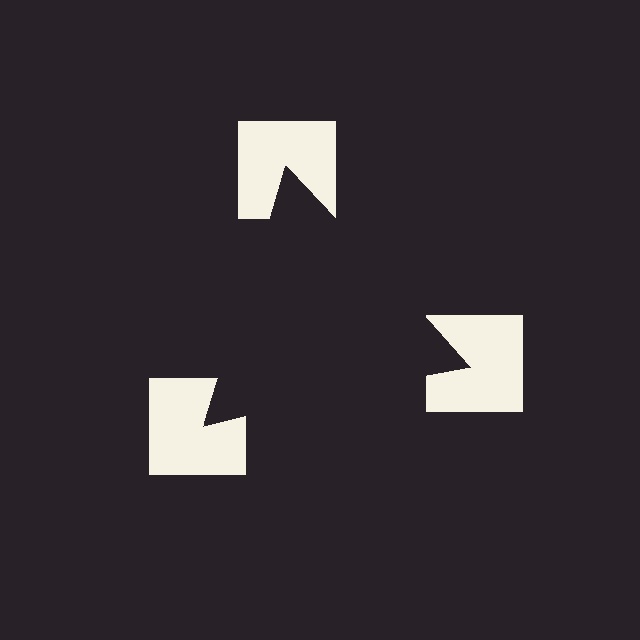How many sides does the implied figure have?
3 sides.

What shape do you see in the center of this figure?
An illusory triangle — its edges are inferred from the aligned wedge cuts in the notched squares, not physically drawn.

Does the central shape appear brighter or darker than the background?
It typically appears slightly darker than the background, even though no actual brightness change is drawn.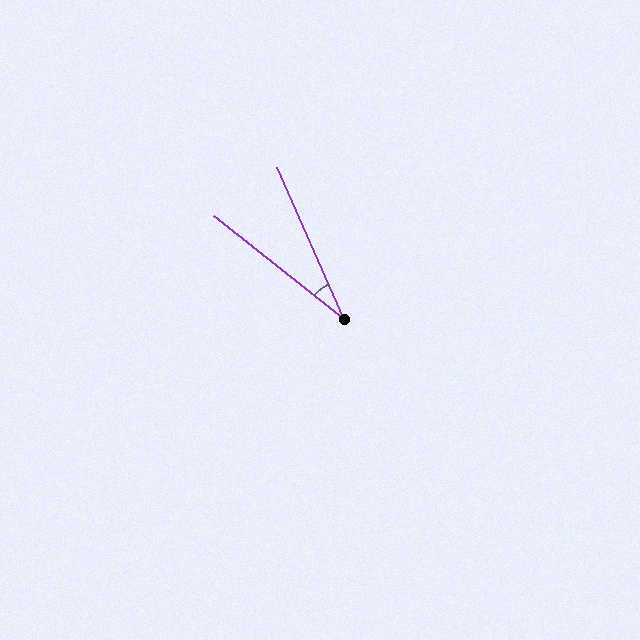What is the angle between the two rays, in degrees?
Approximately 28 degrees.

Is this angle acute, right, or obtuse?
It is acute.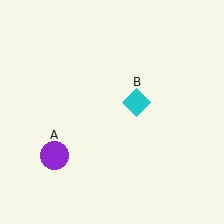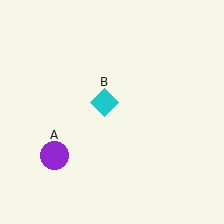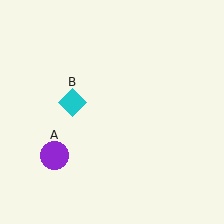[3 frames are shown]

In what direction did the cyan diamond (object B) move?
The cyan diamond (object B) moved left.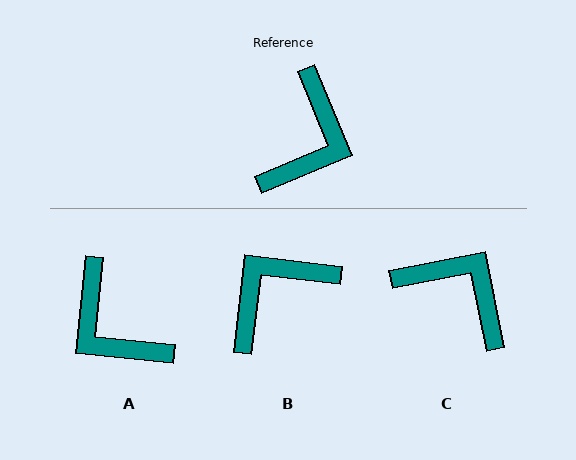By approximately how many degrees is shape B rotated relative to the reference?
Approximately 150 degrees counter-clockwise.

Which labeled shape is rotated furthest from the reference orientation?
B, about 150 degrees away.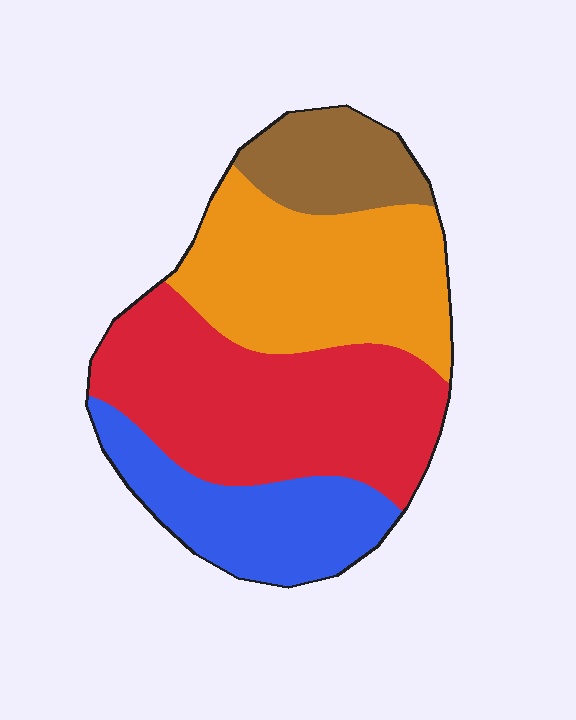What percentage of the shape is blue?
Blue covers 20% of the shape.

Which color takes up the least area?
Brown, at roughly 10%.